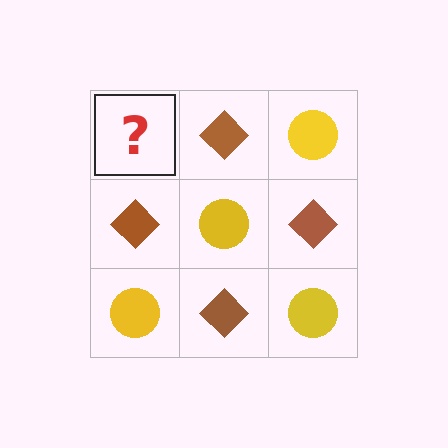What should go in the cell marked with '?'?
The missing cell should contain a yellow circle.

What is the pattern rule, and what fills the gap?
The rule is that it alternates yellow circle and brown diamond in a checkerboard pattern. The gap should be filled with a yellow circle.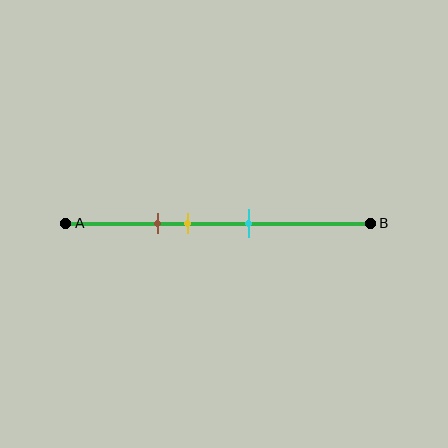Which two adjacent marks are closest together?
The brown and yellow marks are the closest adjacent pair.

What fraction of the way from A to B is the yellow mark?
The yellow mark is approximately 40% (0.4) of the way from A to B.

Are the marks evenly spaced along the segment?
Yes, the marks are approximately evenly spaced.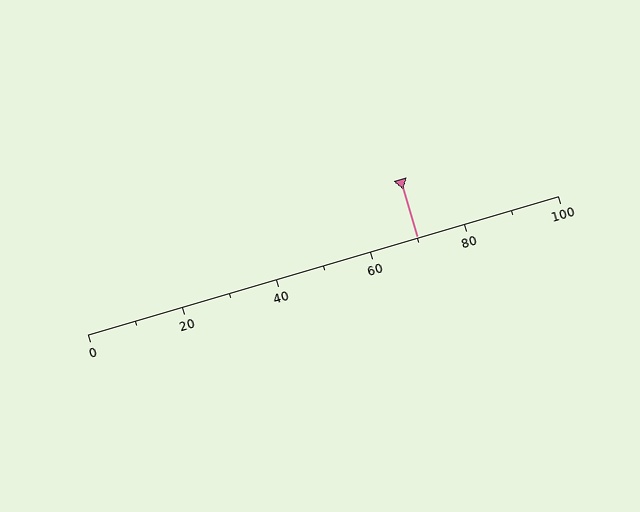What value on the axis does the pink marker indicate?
The marker indicates approximately 70.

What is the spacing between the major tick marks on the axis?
The major ticks are spaced 20 apart.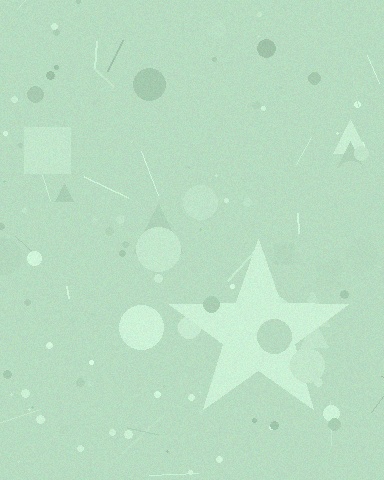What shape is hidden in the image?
A star is hidden in the image.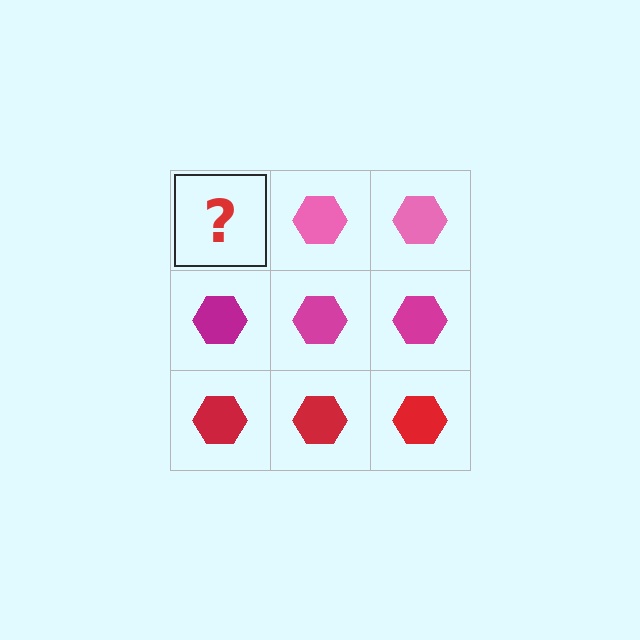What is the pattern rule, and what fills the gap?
The rule is that each row has a consistent color. The gap should be filled with a pink hexagon.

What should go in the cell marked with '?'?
The missing cell should contain a pink hexagon.